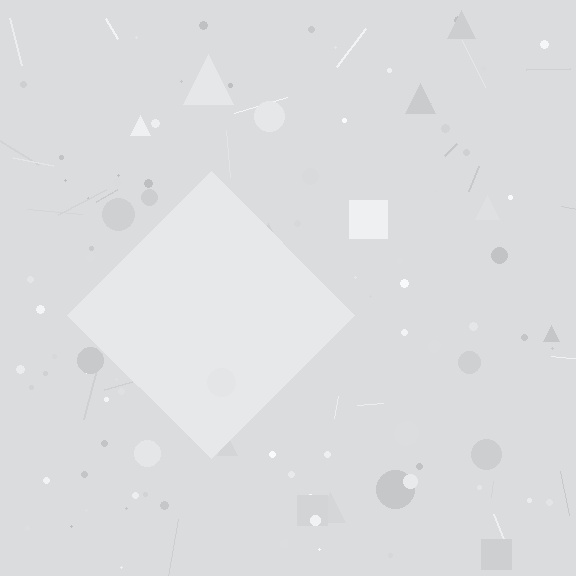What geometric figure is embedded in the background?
A diamond is embedded in the background.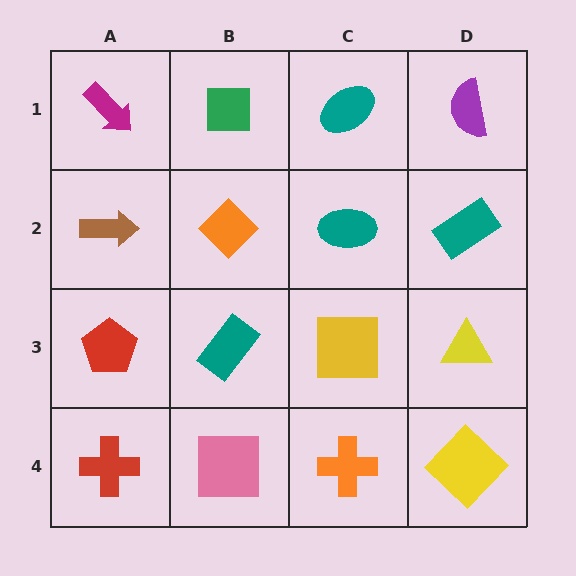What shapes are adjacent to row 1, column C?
A teal ellipse (row 2, column C), a green square (row 1, column B), a purple semicircle (row 1, column D).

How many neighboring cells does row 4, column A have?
2.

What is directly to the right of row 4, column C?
A yellow diamond.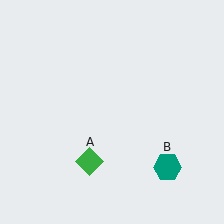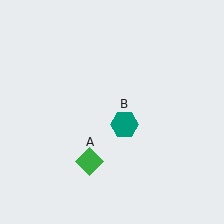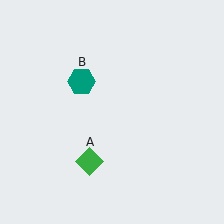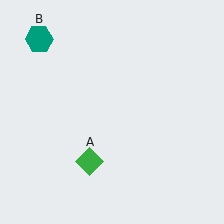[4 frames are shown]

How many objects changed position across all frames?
1 object changed position: teal hexagon (object B).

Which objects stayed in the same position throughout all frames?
Green diamond (object A) remained stationary.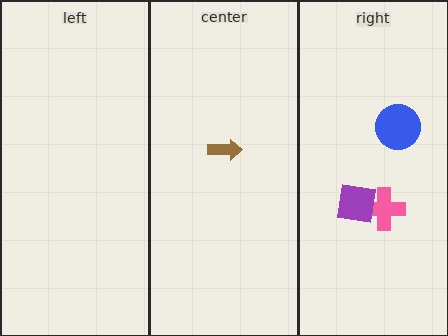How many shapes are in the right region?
3.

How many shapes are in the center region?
1.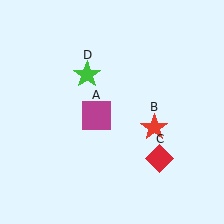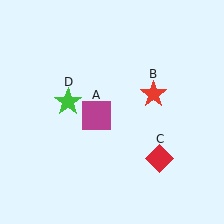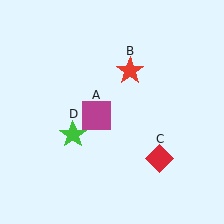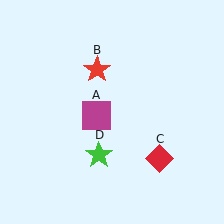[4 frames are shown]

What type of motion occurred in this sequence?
The red star (object B), green star (object D) rotated counterclockwise around the center of the scene.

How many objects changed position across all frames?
2 objects changed position: red star (object B), green star (object D).